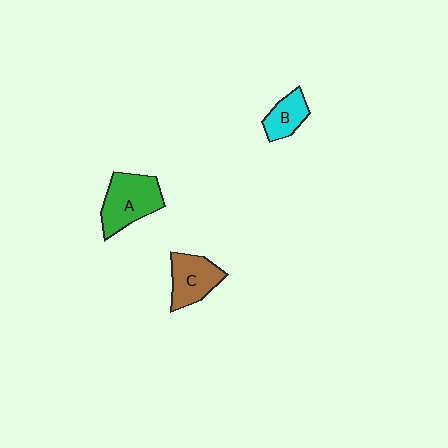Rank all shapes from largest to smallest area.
From largest to smallest: A (green), C (brown), B (cyan).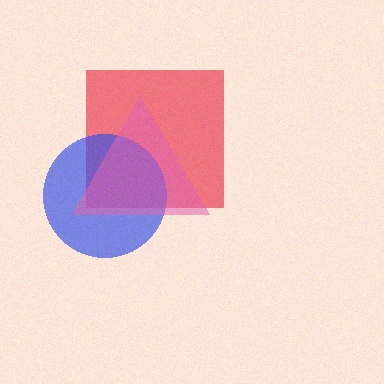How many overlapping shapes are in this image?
There are 3 overlapping shapes in the image.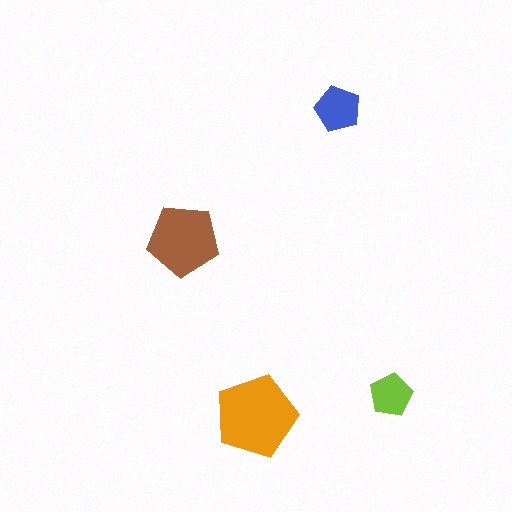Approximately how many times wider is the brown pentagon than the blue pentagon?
About 1.5 times wider.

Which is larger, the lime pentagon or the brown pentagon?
The brown one.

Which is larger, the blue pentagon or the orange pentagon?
The orange one.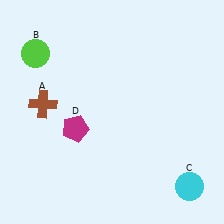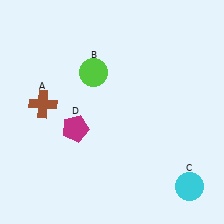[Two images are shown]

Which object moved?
The lime circle (B) moved right.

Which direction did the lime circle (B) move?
The lime circle (B) moved right.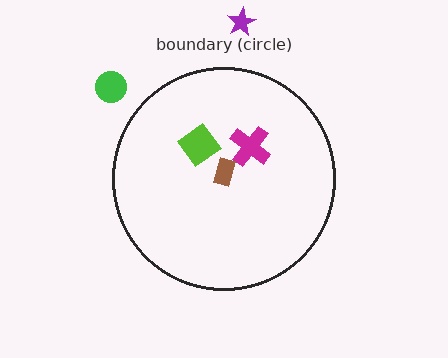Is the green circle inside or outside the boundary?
Outside.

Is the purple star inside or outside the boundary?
Outside.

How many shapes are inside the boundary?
3 inside, 2 outside.